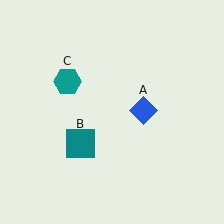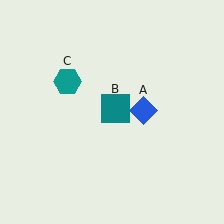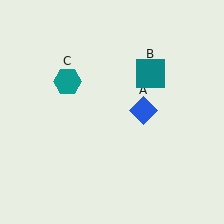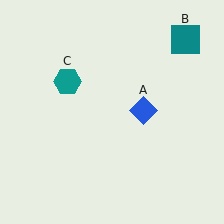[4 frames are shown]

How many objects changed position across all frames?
1 object changed position: teal square (object B).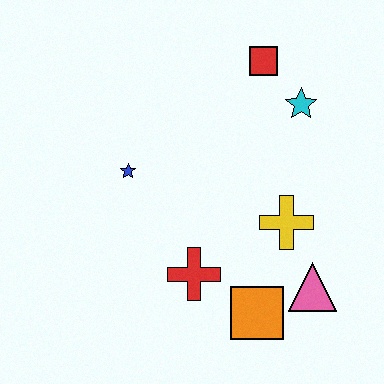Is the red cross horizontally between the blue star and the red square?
Yes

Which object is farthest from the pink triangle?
The red square is farthest from the pink triangle.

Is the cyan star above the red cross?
Yes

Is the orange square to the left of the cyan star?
Yes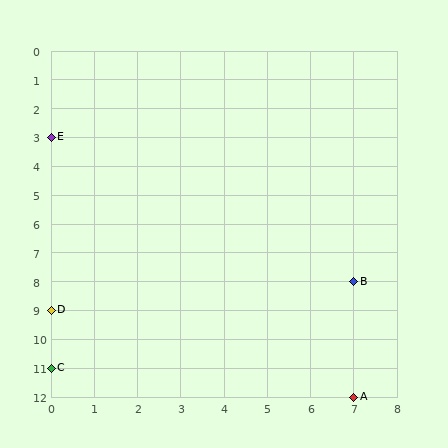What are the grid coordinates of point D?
Point D is at grid coordinates (0, 9).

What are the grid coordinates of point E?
Point E is at grid coordinates (0, 3).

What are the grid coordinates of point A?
Point A is at grid coordinates (7, 12).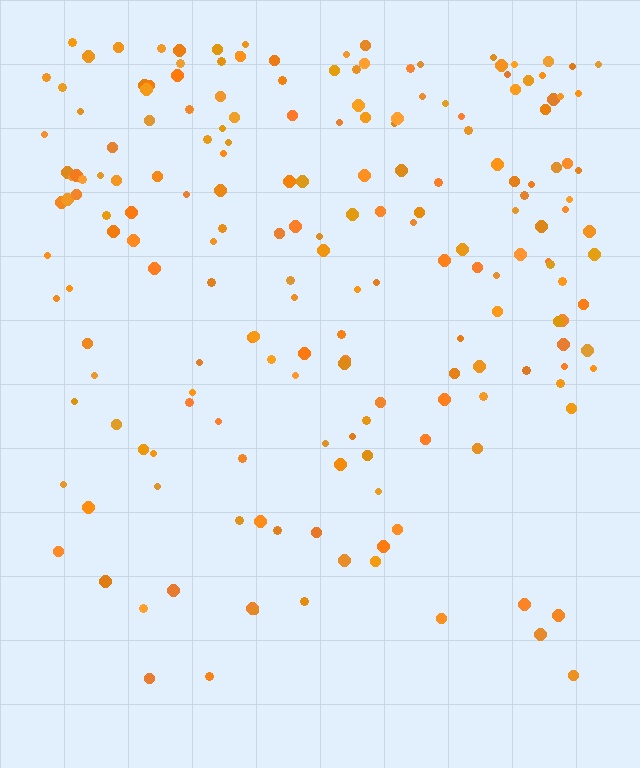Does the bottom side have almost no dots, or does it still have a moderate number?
Still a moderate number, just noticeably fewer than the top.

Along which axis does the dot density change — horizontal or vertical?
Vertical.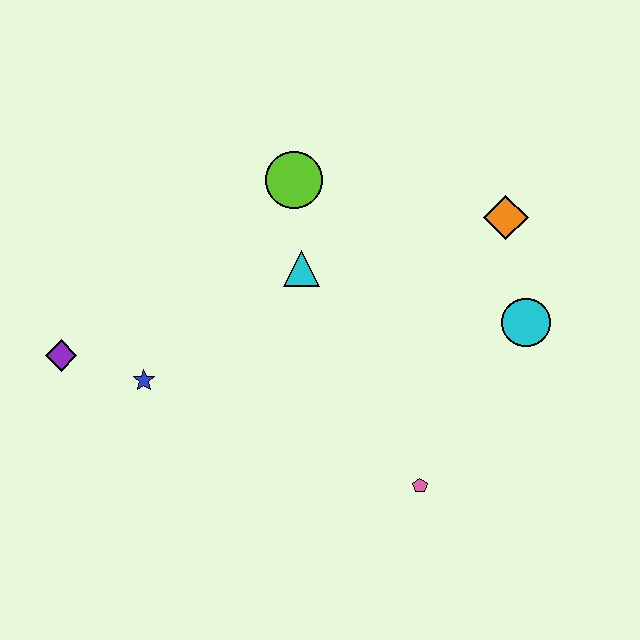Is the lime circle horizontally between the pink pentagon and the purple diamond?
Yes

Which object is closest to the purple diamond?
The blue star is closest to the purple diamond.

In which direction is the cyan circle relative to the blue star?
The cyan circle is to the right of the blue star.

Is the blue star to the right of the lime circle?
No